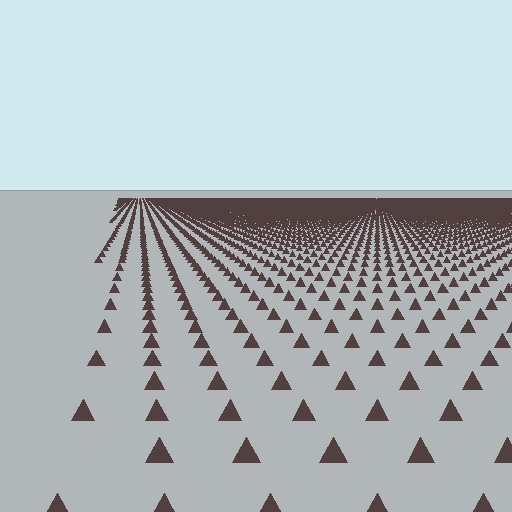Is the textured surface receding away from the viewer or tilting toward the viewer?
The surface is receding away from the viewer. Texture elements get smaller and denser toward the top.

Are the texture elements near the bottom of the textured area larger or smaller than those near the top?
Larger. Near the bottom, elements are closer to the viewer and appear at a bigger on-screen size.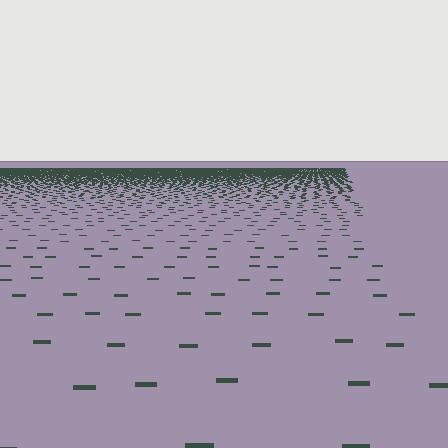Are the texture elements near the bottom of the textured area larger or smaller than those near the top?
Larger. Near the bottom, elements are closer to the viewer and appear at a bigger on-screen size.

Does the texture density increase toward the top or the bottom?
Density increases toward the top.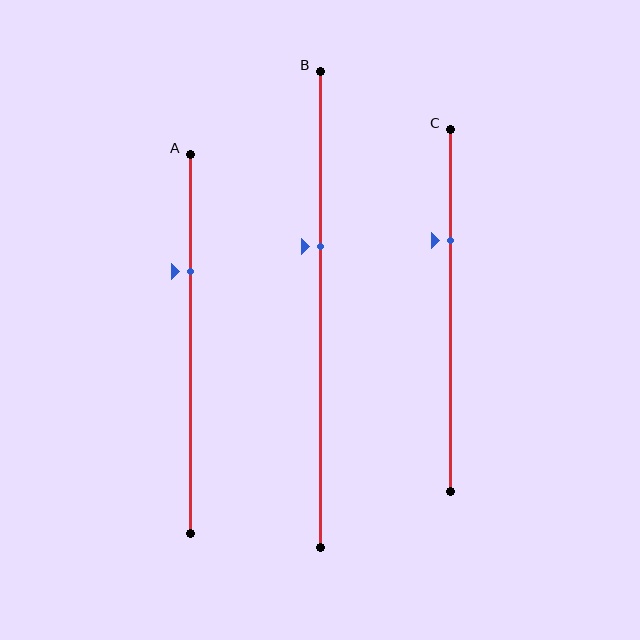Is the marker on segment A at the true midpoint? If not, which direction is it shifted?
No, the marker on segment A is shifted upward by about 19% of the segment length.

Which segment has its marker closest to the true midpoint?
Segment B has its marker closest to the true midpoint.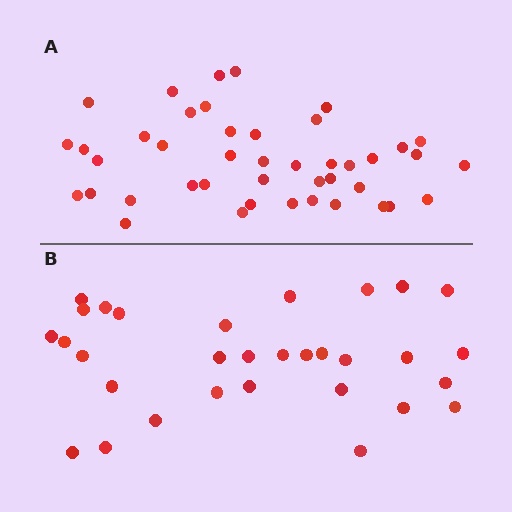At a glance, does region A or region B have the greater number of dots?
Region A (the top region) has more dots.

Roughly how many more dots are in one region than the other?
Region A has roughly 12 or so more dots than region B.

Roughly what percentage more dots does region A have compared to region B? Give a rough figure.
About 40% more.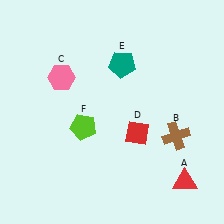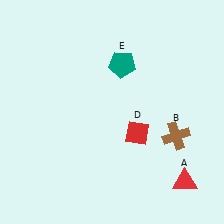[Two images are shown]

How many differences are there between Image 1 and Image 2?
There are 2 differences between the two images.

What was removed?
The lime pentagon (F), the pink hexagon (C) were removed in Image 2.